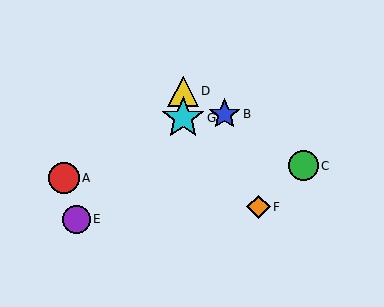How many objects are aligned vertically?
2 objects (D, G) are aligned vertically.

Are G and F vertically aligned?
No, G is at x≈183 and F is at x≈258.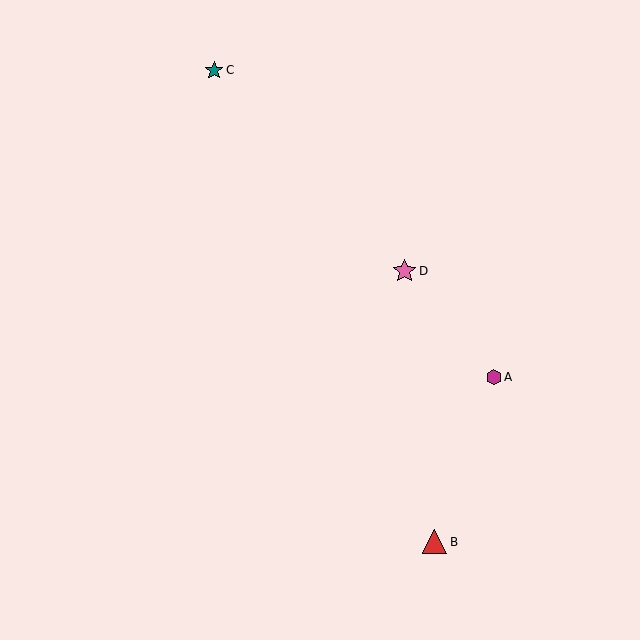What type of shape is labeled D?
Shape D is a pink star.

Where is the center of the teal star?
The center of the teal star is at (214, 70).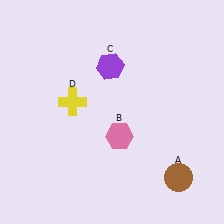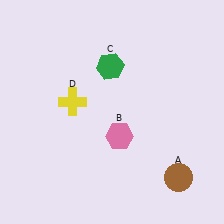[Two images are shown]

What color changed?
The hexagon (C) changed from purple in Image 1 to green in Image 2.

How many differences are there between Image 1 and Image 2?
There is 1 difference between the two images.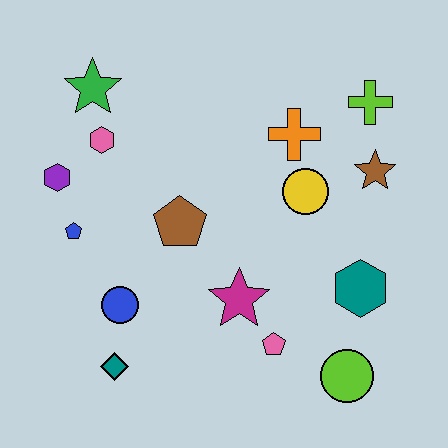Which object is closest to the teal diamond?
The blue circle is closest to the teal diamond.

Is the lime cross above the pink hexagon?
Yes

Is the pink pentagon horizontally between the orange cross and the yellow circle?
No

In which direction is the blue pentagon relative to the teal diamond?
The blue pentagon is above the teal diamond.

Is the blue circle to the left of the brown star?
Yes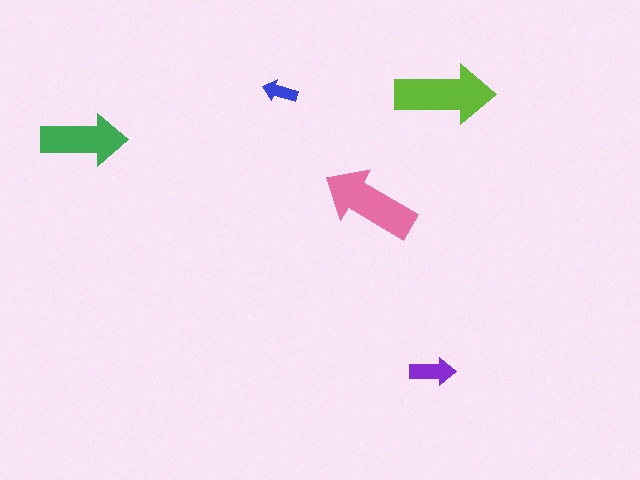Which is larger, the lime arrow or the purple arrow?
The lime one.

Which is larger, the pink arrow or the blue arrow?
The pink one.